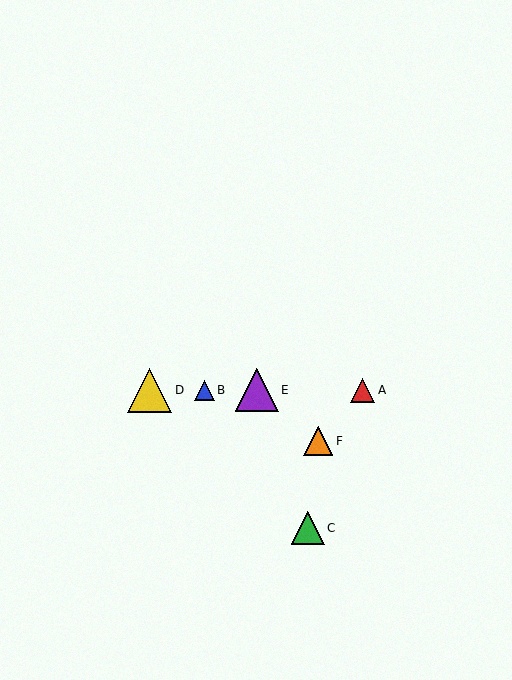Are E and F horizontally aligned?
No, E is at y≈390 and F is at y≈441.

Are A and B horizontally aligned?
Yes, both are at y≈390.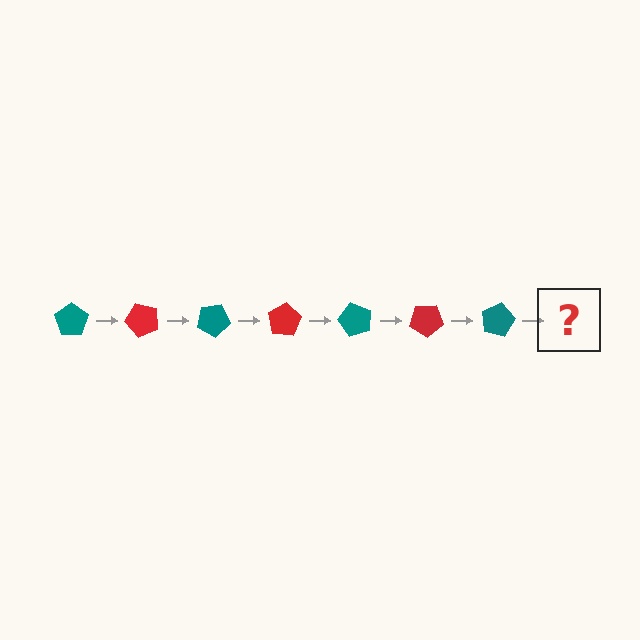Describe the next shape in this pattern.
It should be a red pentagon, rotated 350 degrees from the start.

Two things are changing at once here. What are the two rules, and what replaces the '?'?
The two rules are that it rotates 50 degrees each step and the color cycles through teal and red. The '?' should be a red pentagon, rotated 350 degrees from the start.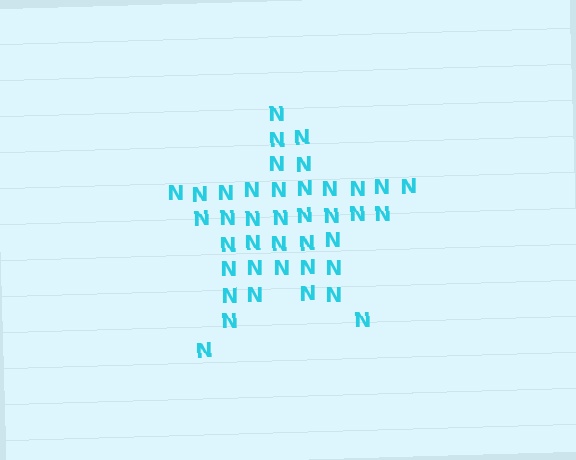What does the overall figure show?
The overall figure shows a star.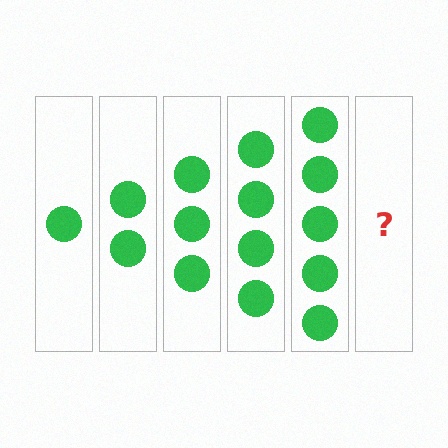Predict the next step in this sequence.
The next step is 6 circles.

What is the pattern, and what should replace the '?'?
The pattern is that each step adds one more circle. The '?' should be 6 circles.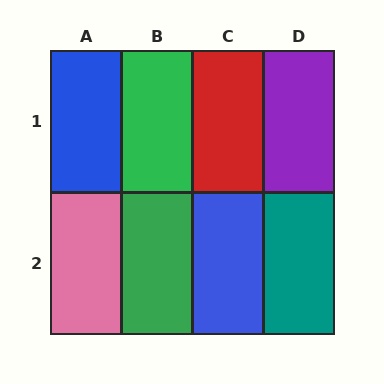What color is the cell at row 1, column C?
Red.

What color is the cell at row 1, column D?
Purple.